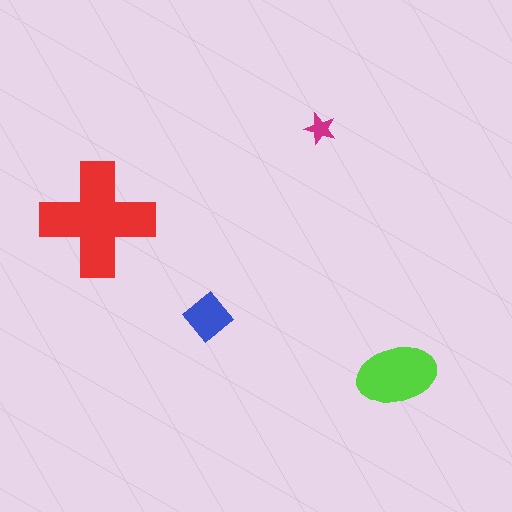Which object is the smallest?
The magenta star.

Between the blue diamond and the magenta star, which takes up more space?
The blue diamond.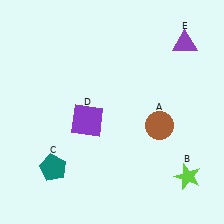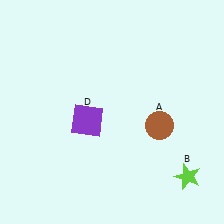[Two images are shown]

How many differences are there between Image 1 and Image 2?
There are 2 differences between the two images.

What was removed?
The purple triangle (E), the teal pentagon (C) were removed in Image 2.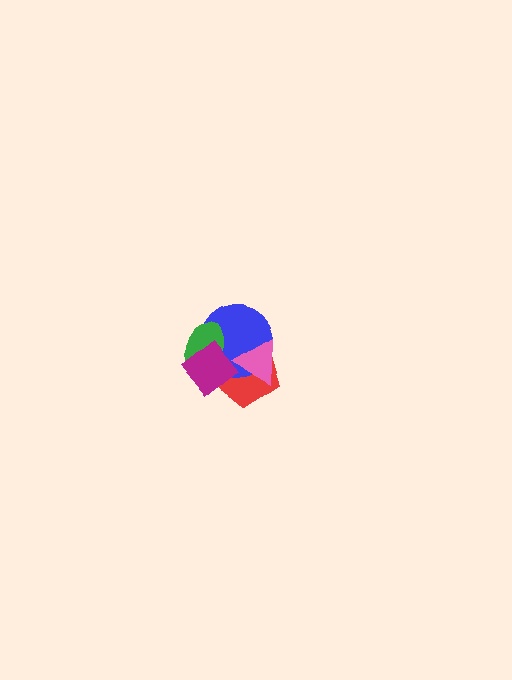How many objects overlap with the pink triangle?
3 objects overlap with the pink triangle.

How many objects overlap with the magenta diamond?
4 objects overlap with the magenta diamond.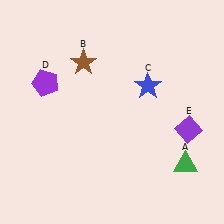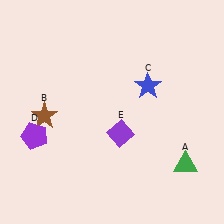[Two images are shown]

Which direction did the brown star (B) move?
The brown star (B) moved down.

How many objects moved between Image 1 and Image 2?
3 objects moved between the two images.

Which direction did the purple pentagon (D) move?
The purple pentagon (D) moved down.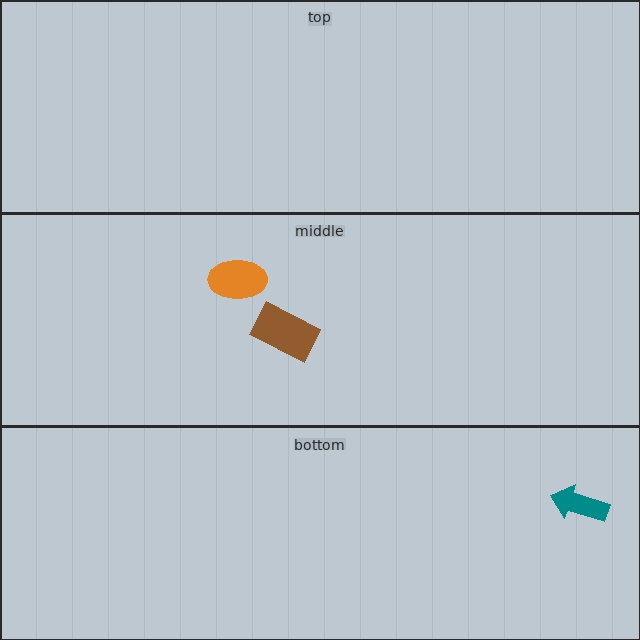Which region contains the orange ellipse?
The middle region.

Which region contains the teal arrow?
The bottom region.